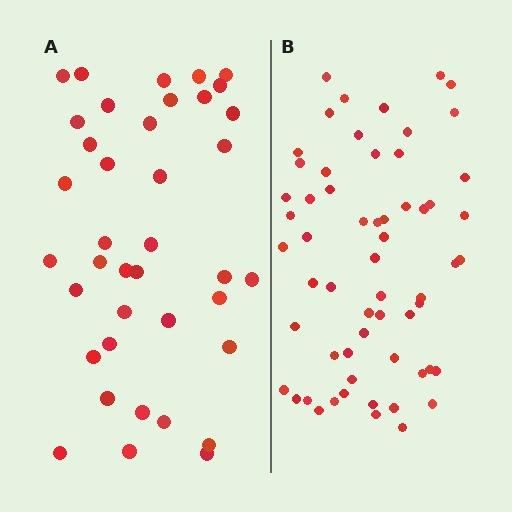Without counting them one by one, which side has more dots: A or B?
Region B (the right region) has more dots.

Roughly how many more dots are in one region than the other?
Region B has approximately 20 more dots than region A.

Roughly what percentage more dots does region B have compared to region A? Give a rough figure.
About 55% more.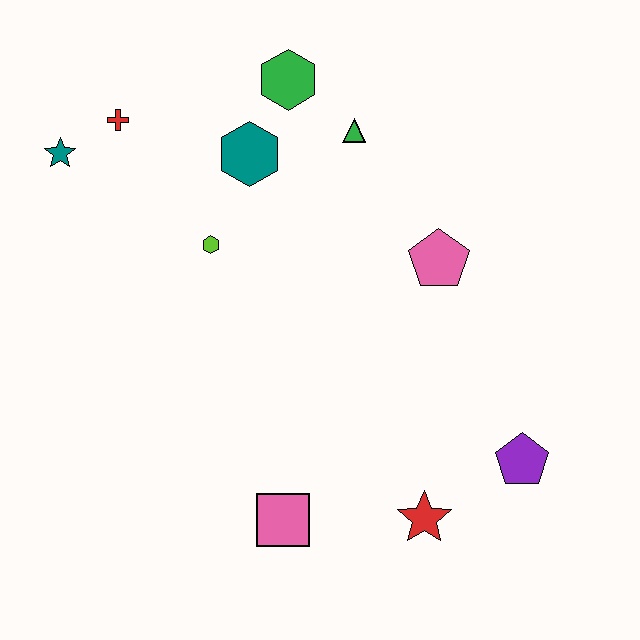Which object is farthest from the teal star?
The purple pentagon is farthest from the teal star.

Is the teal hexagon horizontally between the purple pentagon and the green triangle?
No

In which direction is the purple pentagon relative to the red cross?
The purple pentagon is to the right of the red cross.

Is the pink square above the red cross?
No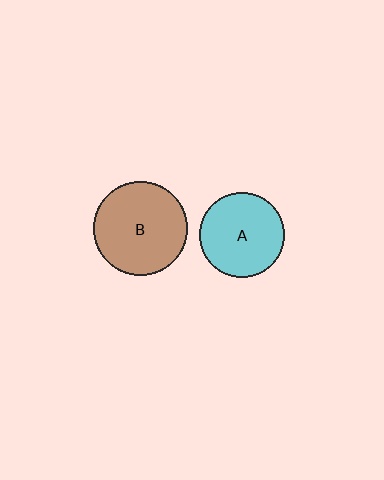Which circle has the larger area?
Circle B (brown).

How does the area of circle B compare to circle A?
Approximately 1.2 times.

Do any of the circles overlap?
No, none of the circles overlap.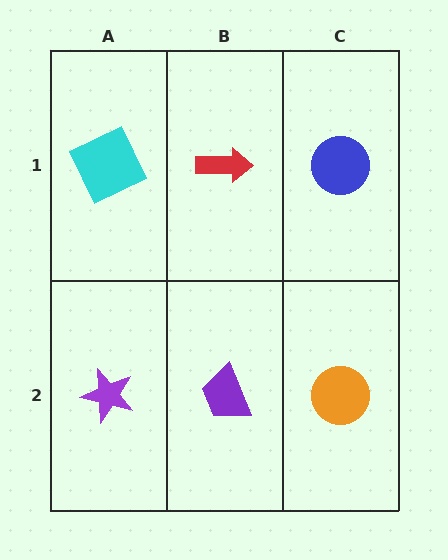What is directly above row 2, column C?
A blue circle.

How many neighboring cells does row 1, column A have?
2.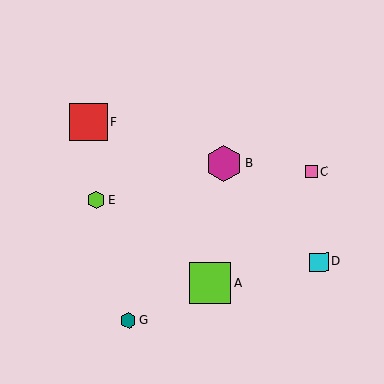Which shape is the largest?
The lime square (labeled A) is the largest.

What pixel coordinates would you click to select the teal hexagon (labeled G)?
Click at (129, 320) to select the teal hexagon G.